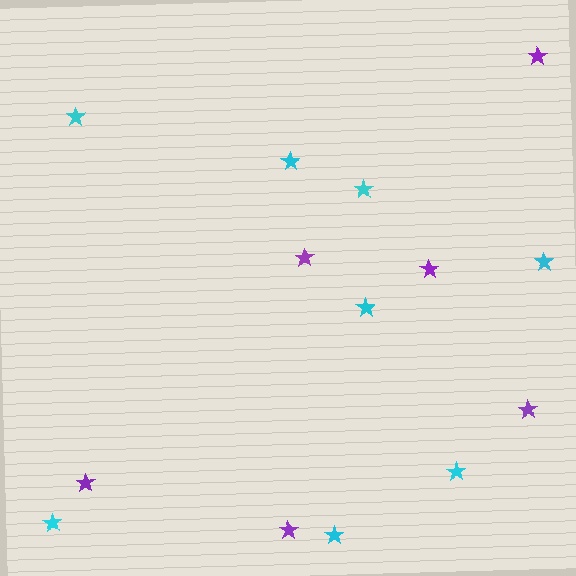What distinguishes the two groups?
There are 2 groups: one group of cyan stars (8) and one group of purple stars (6).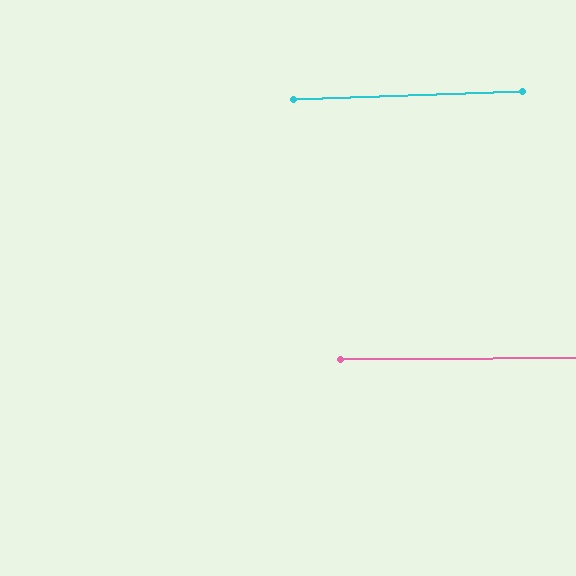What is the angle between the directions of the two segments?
Approximately 2 degrees.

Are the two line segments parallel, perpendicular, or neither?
Parallel — their directions differ by only 1.8°.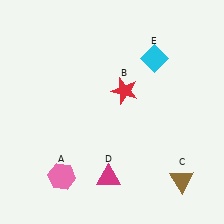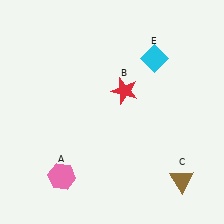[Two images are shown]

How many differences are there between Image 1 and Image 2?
There is 1 difference between the two images.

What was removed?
The magenta triangle (D) was removed in Image 2.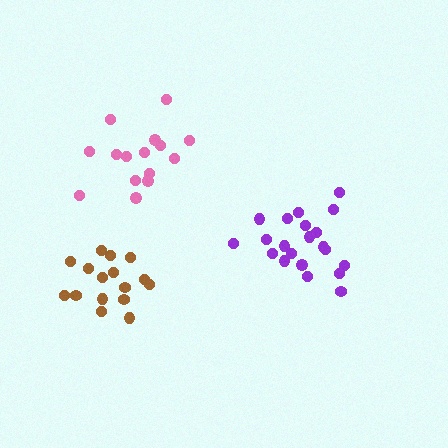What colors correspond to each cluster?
The clusters are colored: brown, pink, purple.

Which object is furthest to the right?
The purple cluster is rightmost.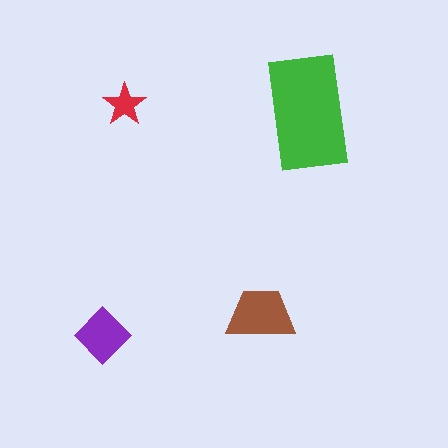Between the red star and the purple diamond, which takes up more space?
The purple diamond.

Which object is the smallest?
The red star.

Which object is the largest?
The green rectangle.